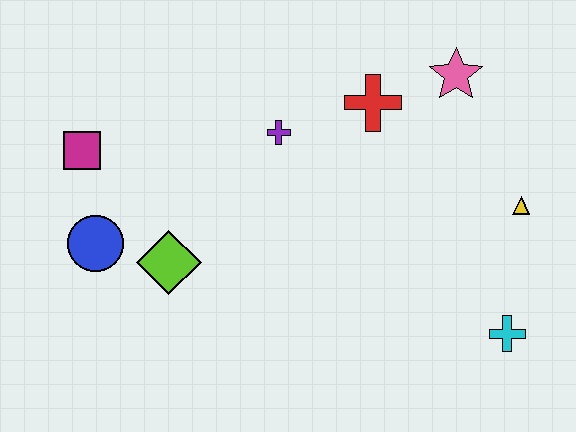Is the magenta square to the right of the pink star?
No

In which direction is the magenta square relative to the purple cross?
The magenta square is to the left of the purple cross.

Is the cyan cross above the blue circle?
No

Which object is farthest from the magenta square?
The cyan cross is farthest from the magenta square.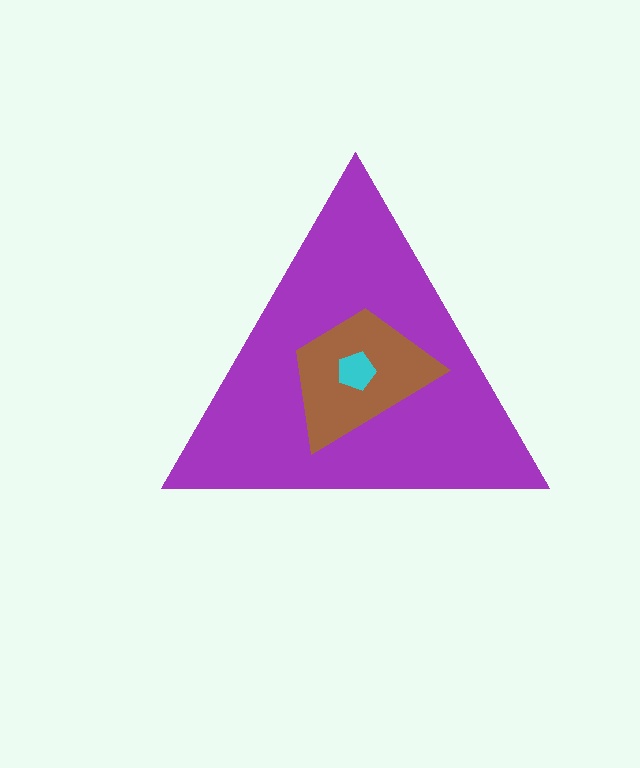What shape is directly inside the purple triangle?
The brown trapezoid.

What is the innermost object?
The cyan pentagon.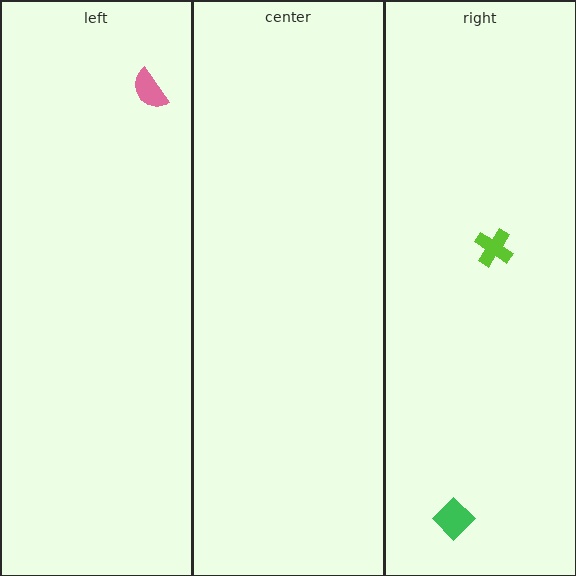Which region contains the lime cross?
The right region.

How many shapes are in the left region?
1.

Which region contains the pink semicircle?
The left region.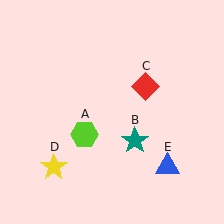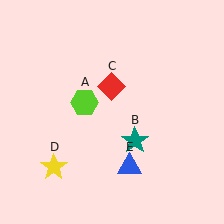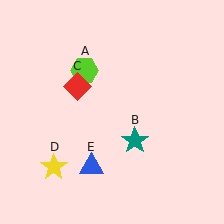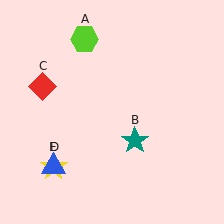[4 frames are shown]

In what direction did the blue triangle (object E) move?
The blue triangle (object E) moved left.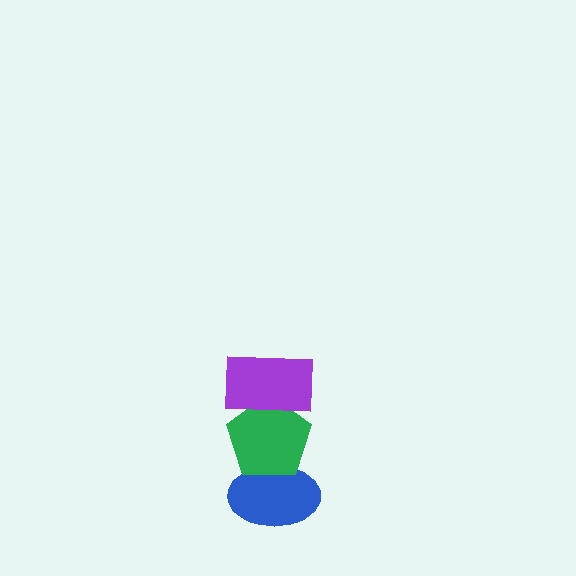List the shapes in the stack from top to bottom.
From top to bottom: the purple rectangle, the green pentagon, the blue ellipse.